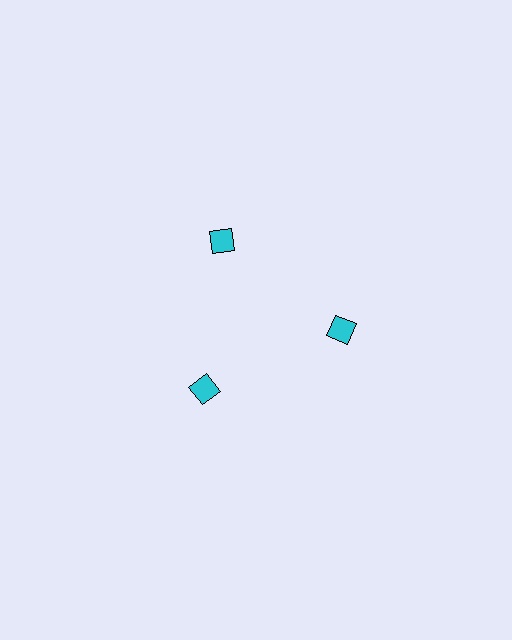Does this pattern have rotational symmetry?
Yes, this pattern has 3-fold rotational symmetry. It looks the same after rotating 120 degrees around the center.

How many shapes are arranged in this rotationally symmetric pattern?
There are 3 shapes, arranged in 3 groups of 1.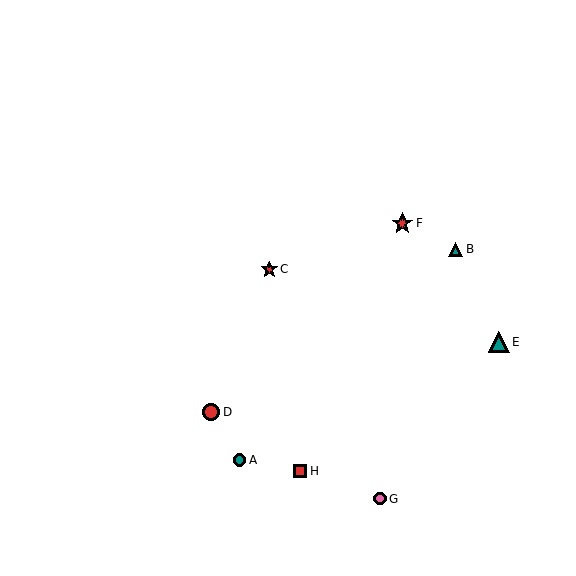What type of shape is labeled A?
Shape A is a teal circle.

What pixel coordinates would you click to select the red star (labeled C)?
Click at (269, 269) to select the red star C.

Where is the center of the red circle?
The center of the red circle is at (211, 412).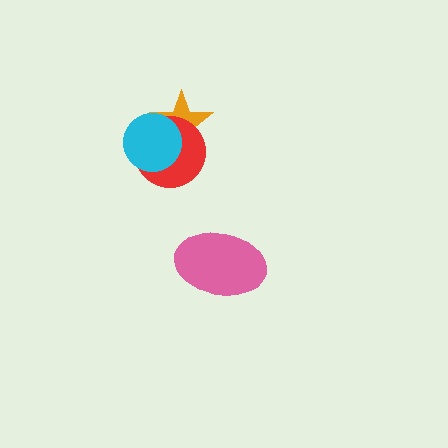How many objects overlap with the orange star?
2 objects overlap with the orange star.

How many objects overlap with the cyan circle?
2 objects overlap with the cyan circle.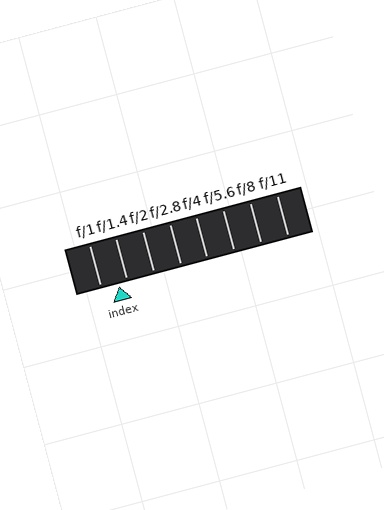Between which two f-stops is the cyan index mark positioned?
The index mark is between f/1 and f/1.4.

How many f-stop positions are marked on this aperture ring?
There are 8 f-stop positions marked.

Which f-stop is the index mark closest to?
The index mark is closest to f/1.4.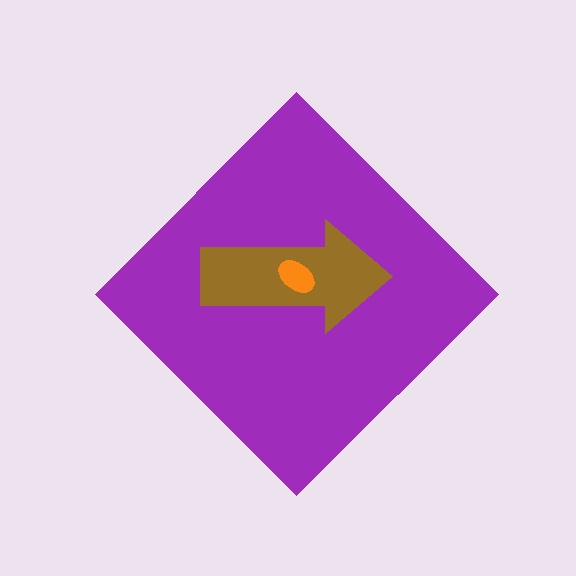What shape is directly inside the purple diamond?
The brown arrow.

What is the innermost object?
The orange ellipse.